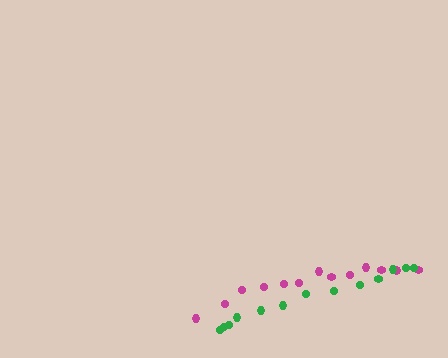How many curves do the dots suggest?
There are 2 distinct paths.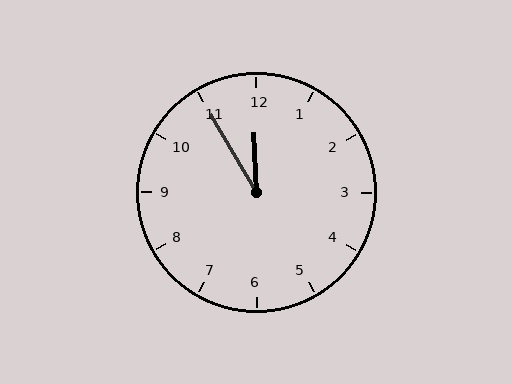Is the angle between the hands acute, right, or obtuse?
It is acute.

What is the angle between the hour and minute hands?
Approximately 28 degrees.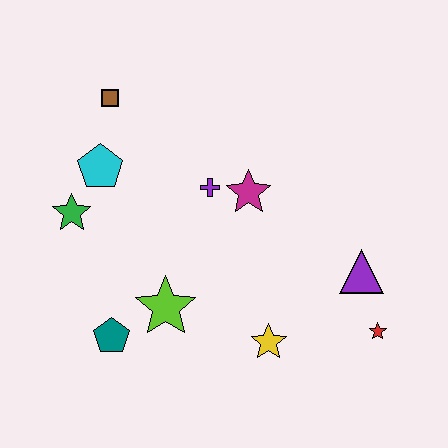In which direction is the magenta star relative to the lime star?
The magenta star is above the lime star.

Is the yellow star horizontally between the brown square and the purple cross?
No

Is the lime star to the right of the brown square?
Yes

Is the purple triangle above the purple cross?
No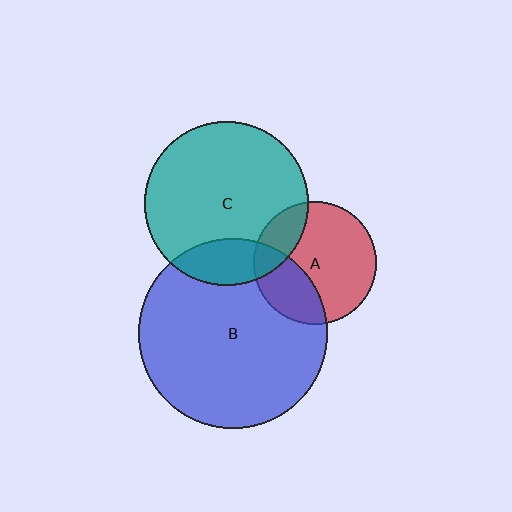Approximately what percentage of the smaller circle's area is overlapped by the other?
Approximately 20%.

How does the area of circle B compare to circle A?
Approximately 2.4 times.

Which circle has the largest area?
Circle B (blue).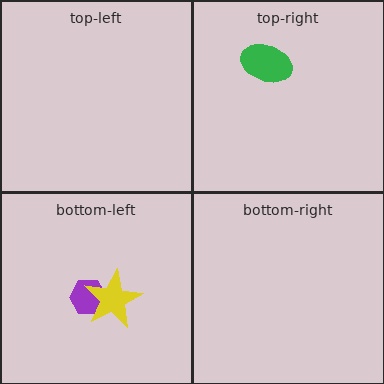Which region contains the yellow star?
The bottom-left region.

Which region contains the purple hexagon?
The bottom-left region.